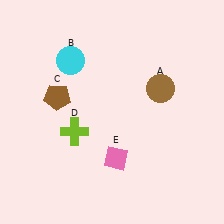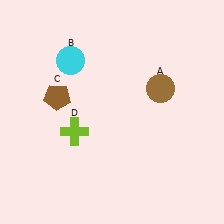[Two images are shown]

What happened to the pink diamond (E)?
The pink diamond (E) was removed in Image 2. It was in the bottom-right area of Image 1.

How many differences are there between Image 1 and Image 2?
There is 1 difference between the two images.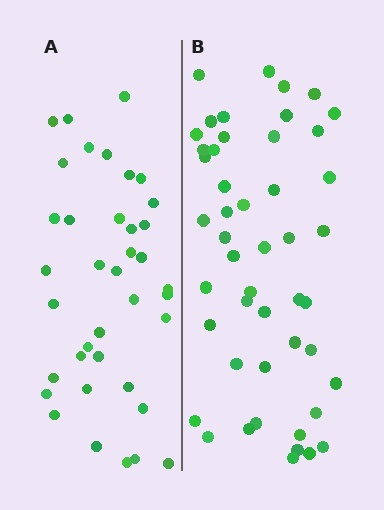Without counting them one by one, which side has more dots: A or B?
Region B (the right region) has more dots.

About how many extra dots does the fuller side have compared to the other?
Region B has roughly 10 or so more dots than region A.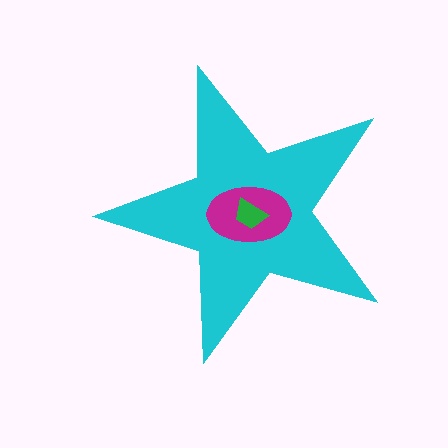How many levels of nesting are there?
3.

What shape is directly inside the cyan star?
The magenta ellipse.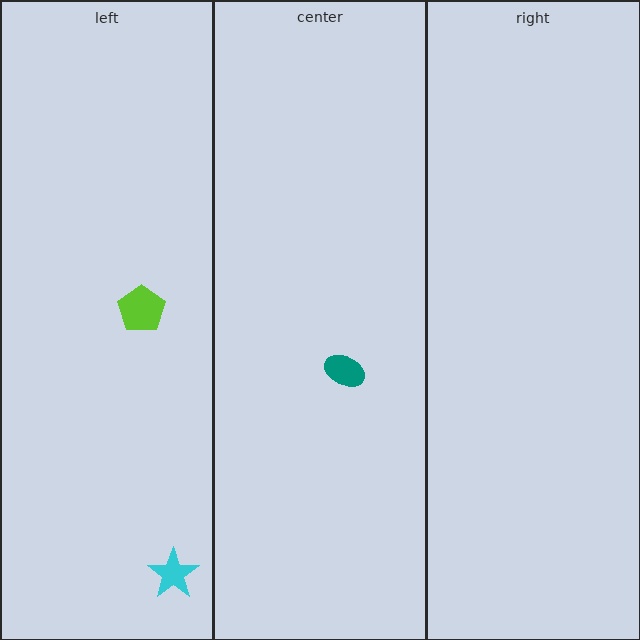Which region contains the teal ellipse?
The center region.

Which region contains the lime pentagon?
The left region.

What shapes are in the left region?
The lime pentagon, the cyan star.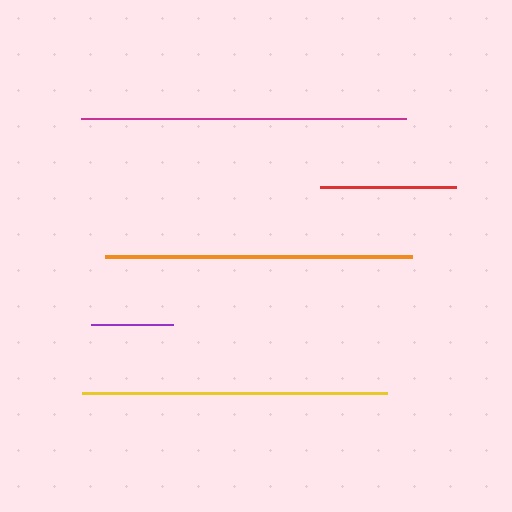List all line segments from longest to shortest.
From longest to shortest: magenta, orange, yellow, red, purple.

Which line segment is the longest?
The magenta line is the longest at approximately 325 pixels.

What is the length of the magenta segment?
The magenta segment is approximately 325 pixels long.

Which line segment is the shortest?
The purple line is the shortest at approximately 81 pixels.